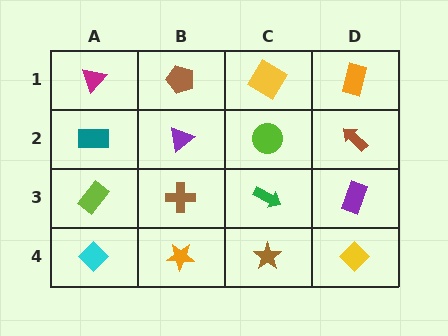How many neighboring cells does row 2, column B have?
4.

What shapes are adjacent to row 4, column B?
A brown cross (row 3, column B), a cyan diamond (row 4, column A), a brown star (row 4, column C).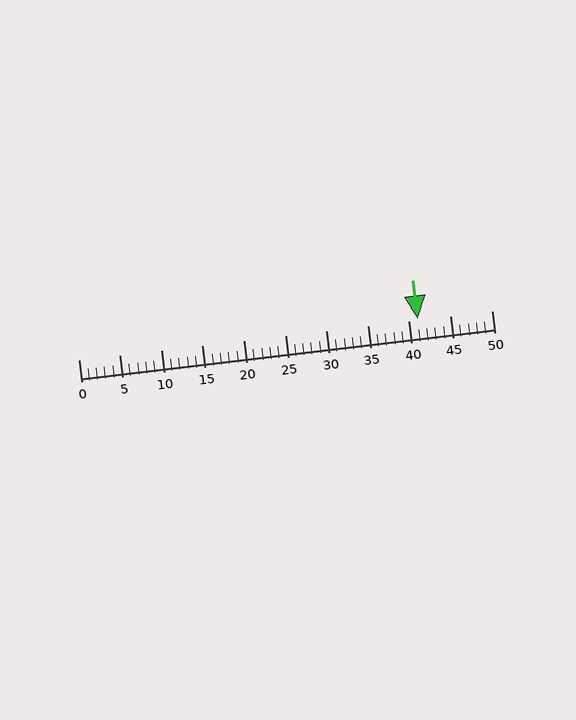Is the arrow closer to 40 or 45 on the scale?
The arrow is closer to 40.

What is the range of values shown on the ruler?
The ruler shows values from 0 to 50.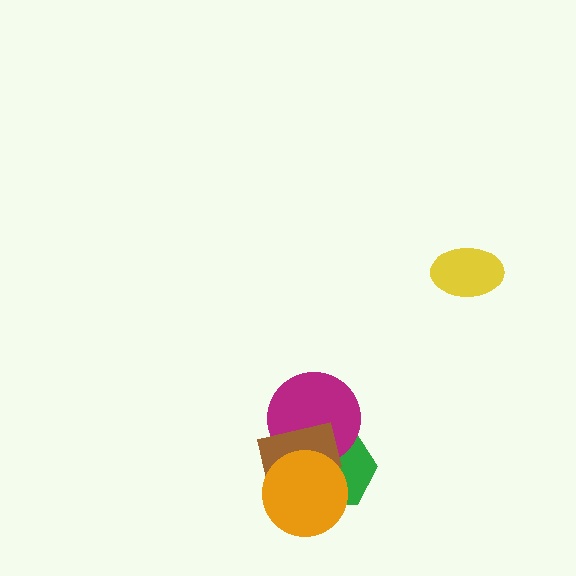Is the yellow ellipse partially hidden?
No, no other shape covers it.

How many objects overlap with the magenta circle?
3 objects overlap with the magenta circle.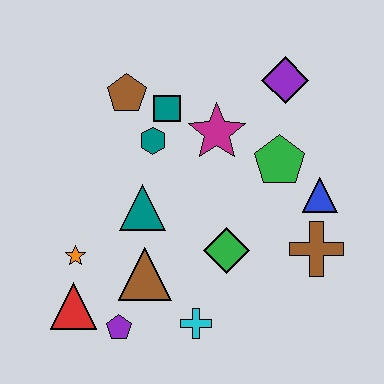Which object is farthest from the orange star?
The purple diamond is farthest from the orange star.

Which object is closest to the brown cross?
The blue triangle is closest to the brown cross.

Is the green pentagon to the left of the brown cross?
Yes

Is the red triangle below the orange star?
Yes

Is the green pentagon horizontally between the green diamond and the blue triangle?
Yes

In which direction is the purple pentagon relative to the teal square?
The purple pentagon is below the teal square.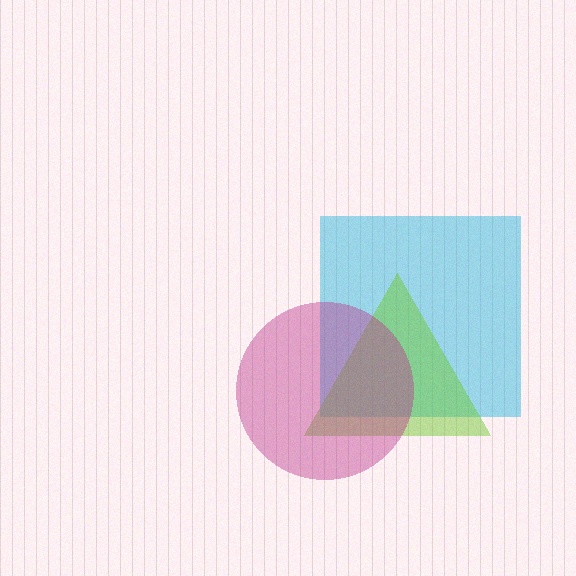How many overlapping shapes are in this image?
There are 3 overlapping shapes in the image.